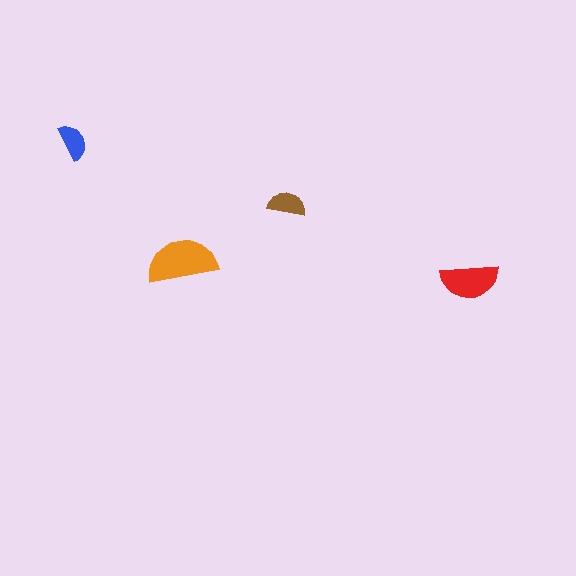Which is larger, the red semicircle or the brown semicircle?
The red one.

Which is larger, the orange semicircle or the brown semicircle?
The orange one.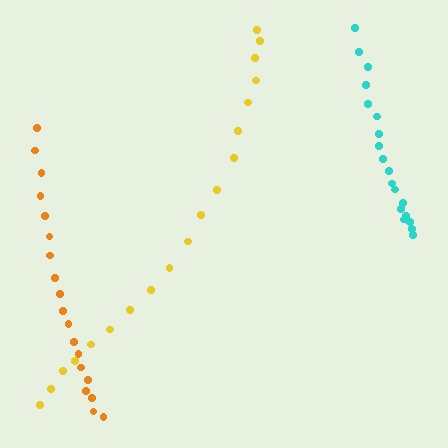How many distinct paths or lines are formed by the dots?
There are 3 distinct paths.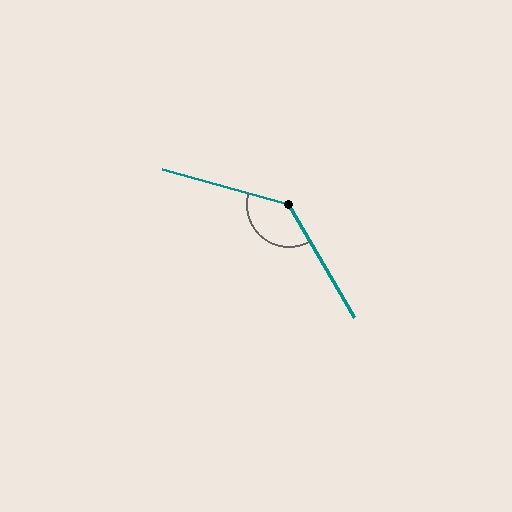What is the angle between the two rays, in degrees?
Approximately 136 degrees.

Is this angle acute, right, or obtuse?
It is obtuse.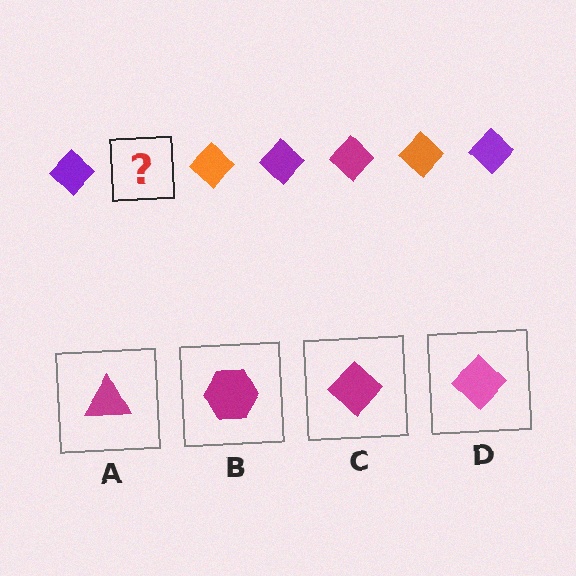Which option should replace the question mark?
Option C.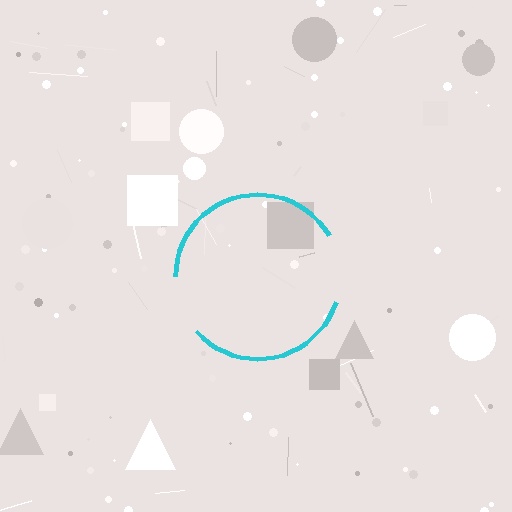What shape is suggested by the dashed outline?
The dashed outline suggests a circle.